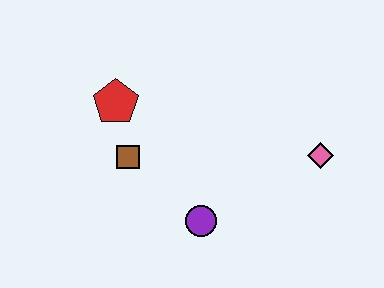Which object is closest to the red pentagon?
The brown square is closest to the red pentagon.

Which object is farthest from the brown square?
The pink diamond is farthest from the brown square.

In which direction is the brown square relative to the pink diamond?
The brown square is to the left of the pink diamond.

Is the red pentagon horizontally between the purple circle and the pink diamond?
No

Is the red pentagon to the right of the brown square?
No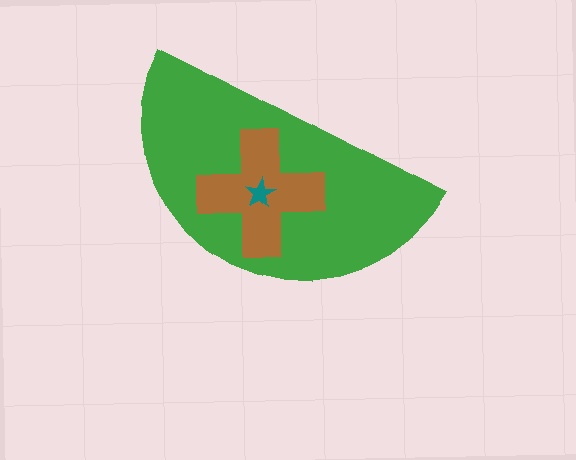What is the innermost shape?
The teal star.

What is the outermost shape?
The green semicircle.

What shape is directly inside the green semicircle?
The brown cross.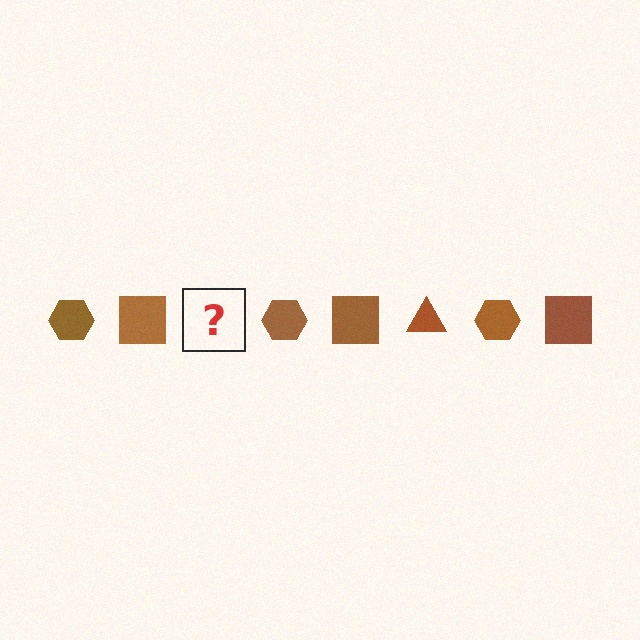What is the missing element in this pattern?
The missing element is a brown triangle.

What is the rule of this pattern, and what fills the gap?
The rule is that the pattern cycles through hexagon, square, triangle shapes in brown. The gap should be filled with a brown triangle.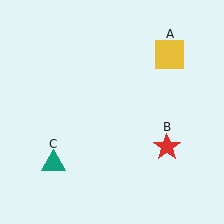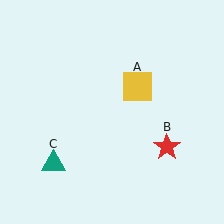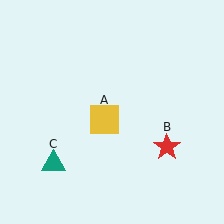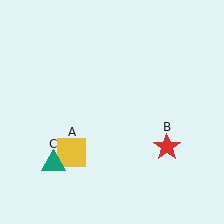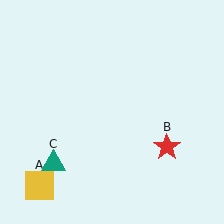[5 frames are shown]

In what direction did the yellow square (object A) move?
The yellow square (object A) moved down and to the left.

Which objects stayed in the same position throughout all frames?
Red star (object B) and teal triangle (object C) remained stationary.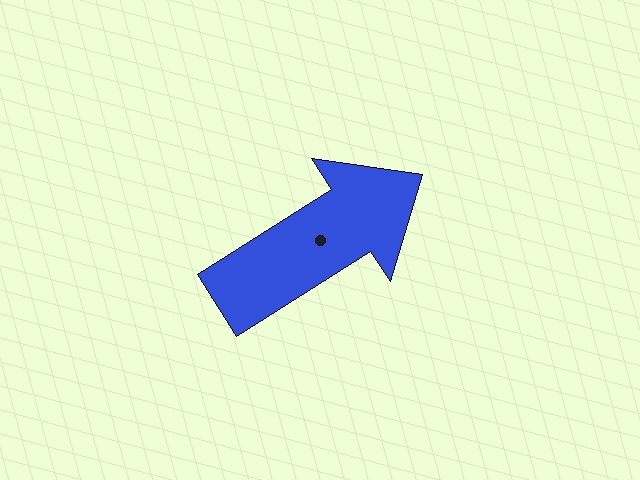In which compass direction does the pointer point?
Northeast.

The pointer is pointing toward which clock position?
Roughly 2 o'clock.